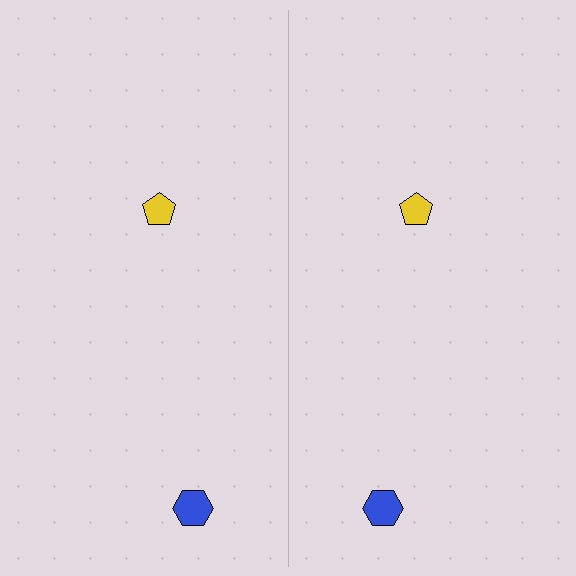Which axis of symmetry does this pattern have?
The pattern has a vertical axis of symmetry running through the center of the image.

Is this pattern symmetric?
Yes, this pattern has bilateral (reflection) symmetry.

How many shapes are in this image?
There are 4 shapes in this image.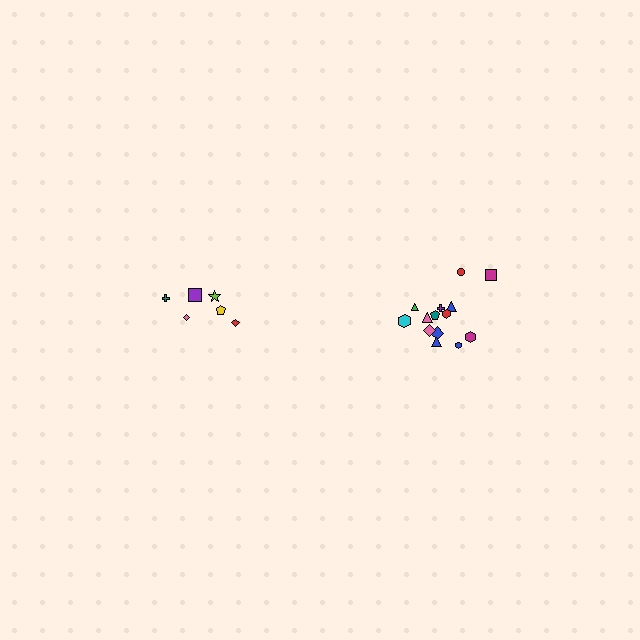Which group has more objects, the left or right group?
The right group.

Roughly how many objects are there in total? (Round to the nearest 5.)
Roughly 20 objects in total.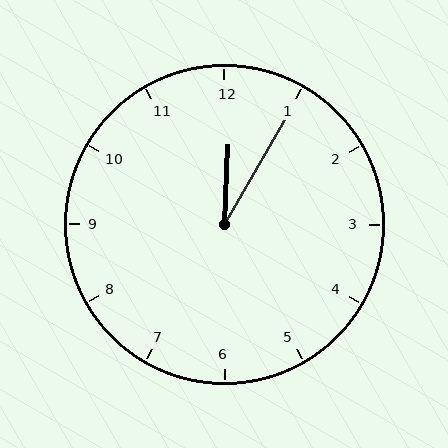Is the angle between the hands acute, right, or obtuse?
It is acute.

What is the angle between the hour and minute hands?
Approximately 28 degrees.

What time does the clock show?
12:05.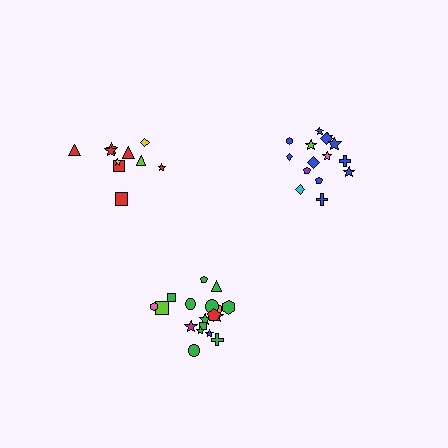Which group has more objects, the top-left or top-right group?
The top-right group.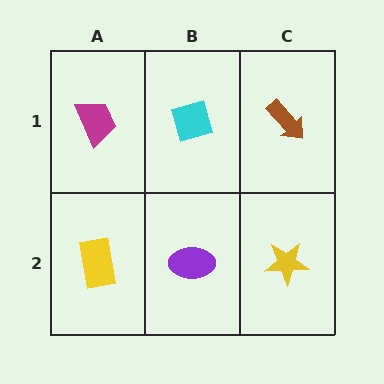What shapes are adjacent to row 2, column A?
A magenta trapezoid (row 1, column A), a purple ellipse (row 2, column B).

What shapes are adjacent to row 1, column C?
A yellow star (row 2, column C), a cyan diamond (row 1, column B).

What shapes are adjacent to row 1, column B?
A purple ellipse (row 2, column B), a magenta trapezoid (row 1, column A), a brown arrow (row 1, column C).